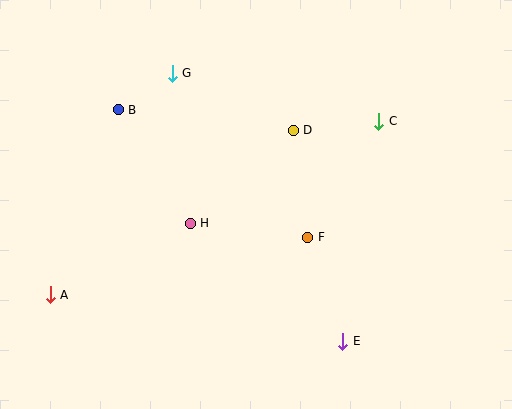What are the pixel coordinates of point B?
Point B is at (118, 110).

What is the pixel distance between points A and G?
The distance between A and G is 253 pixels.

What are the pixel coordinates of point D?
Point D is at (293, 130).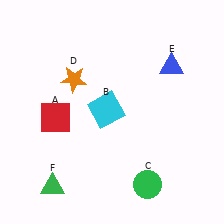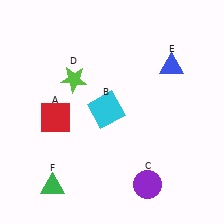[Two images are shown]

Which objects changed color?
C changed from green to purple. D changed from orange to lime.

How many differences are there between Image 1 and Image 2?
There are 2 differences between the two images.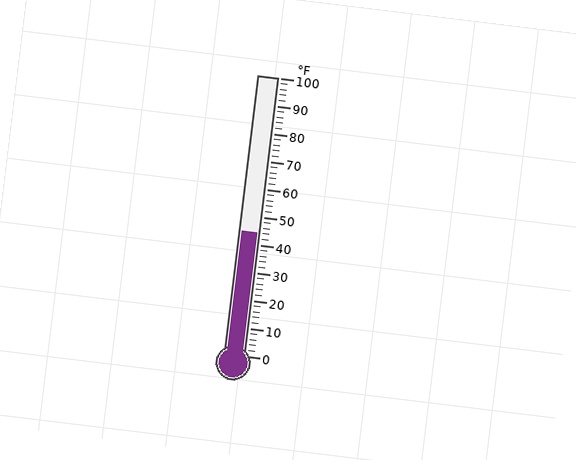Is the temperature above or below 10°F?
The temperature is above 10°F.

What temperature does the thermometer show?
The thermometer shows approximately 44°F.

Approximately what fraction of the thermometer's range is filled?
The thermometer is filled to approximately 45% of its range.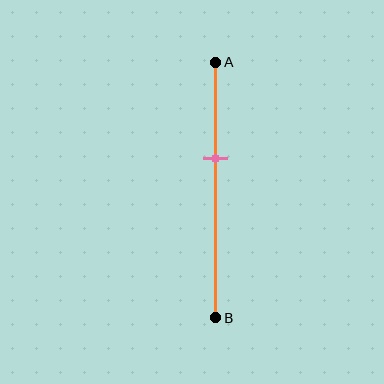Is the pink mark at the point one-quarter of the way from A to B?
No, the mark is at about 40% from A, not at the 25% one-quarter point.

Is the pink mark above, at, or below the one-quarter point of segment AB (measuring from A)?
The pink mark is below the one-quarter point of segment AB.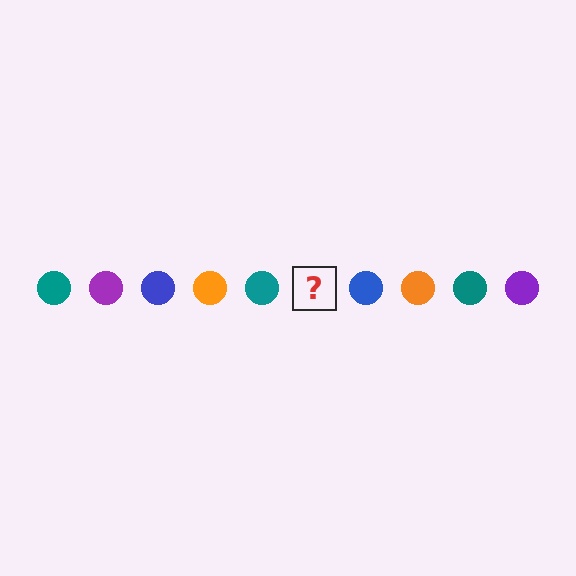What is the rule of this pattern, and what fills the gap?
The rule is that the pattern cycles through teal, purple, blue, orange circles. The gap should be filled with a purple circle.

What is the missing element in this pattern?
The missing element is a purple circle.